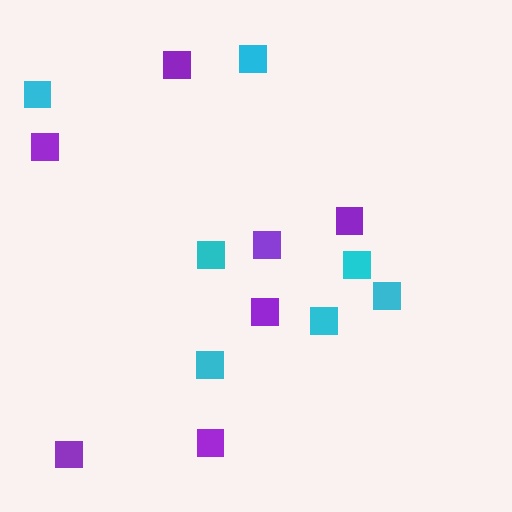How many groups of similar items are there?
There are 2 groups: one group of cyan squares (7) and one group of purple squares (7).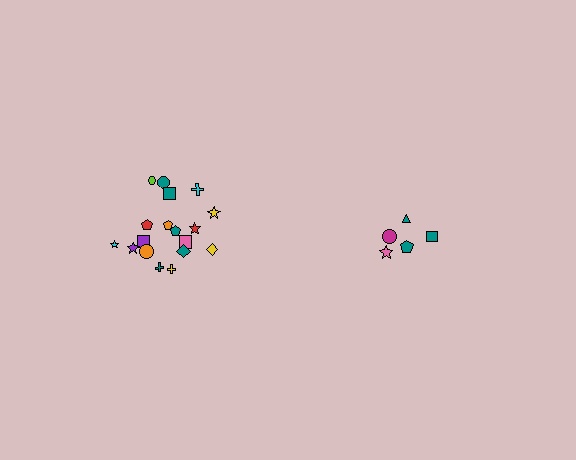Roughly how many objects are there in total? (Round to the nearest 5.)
Roughly 25 objects in total.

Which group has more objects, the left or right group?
The left group.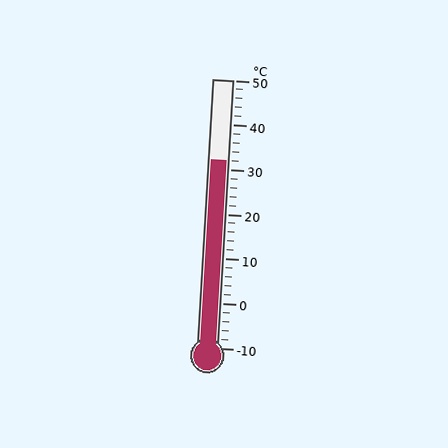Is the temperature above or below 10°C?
The temperature is above 10°C.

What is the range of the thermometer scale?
The thermometer scale ranges from -10°C to 50°C.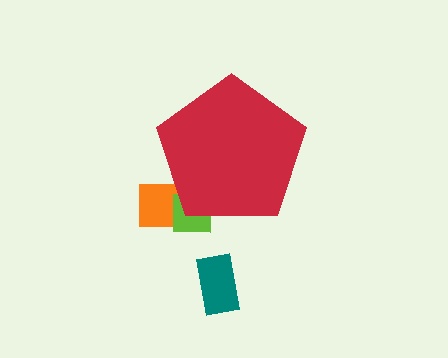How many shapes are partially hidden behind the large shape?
2 shapes are partially hidden.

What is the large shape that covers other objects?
A red pentagon.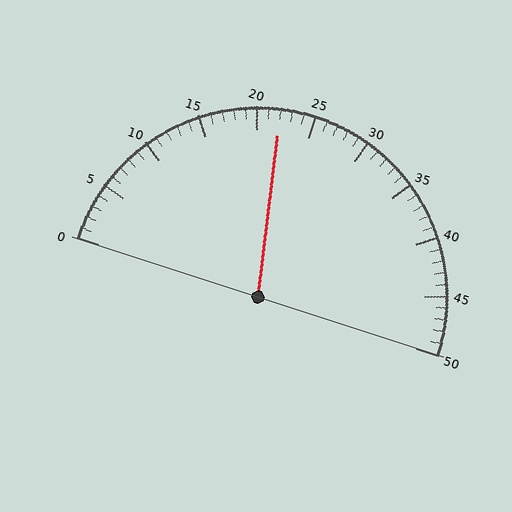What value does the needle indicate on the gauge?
The needle indicates approximately 22.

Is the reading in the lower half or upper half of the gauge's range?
The reading is in the lower half of the range (0 to 50).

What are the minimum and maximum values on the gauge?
The gauge ranges from 0 to 50.